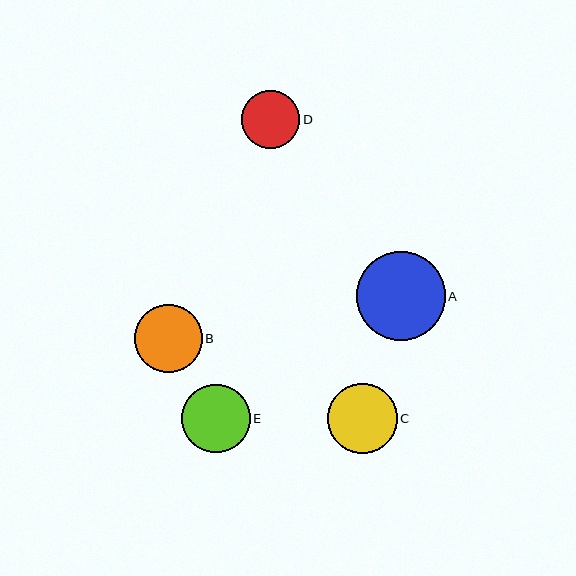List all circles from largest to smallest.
From largest to smallest: A, C, E, B, D.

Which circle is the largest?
Circle A is the largest with a size of approximately 89 pixels.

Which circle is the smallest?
Circle D is the smallest with a size of approximately 58 pixels.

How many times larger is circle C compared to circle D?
Circle C is approximately 1.2 times the size of circle D.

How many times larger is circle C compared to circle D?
Circle C is approximately 1.2 times the size of circle D.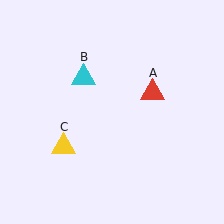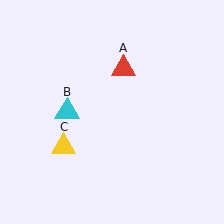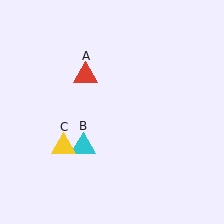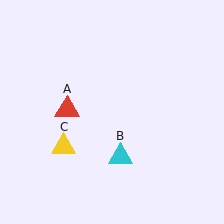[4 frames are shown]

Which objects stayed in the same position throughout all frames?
Yellow triangle (object C) remained stationary.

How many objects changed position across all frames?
2 objects changed position: red triangle (object A), cyan triangle (object B).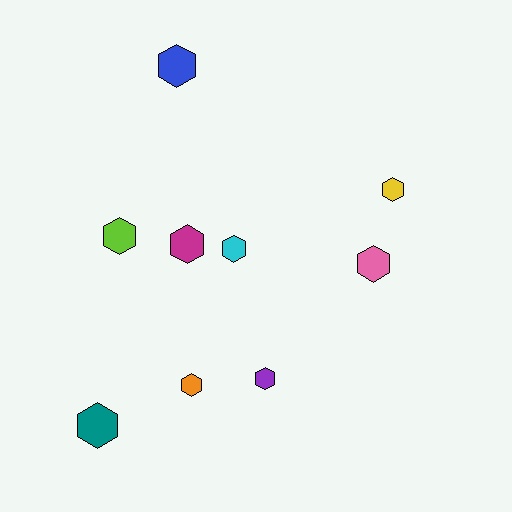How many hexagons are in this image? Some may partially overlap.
There are 9 hexagons.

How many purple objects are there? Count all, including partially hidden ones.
There is 1 purple object.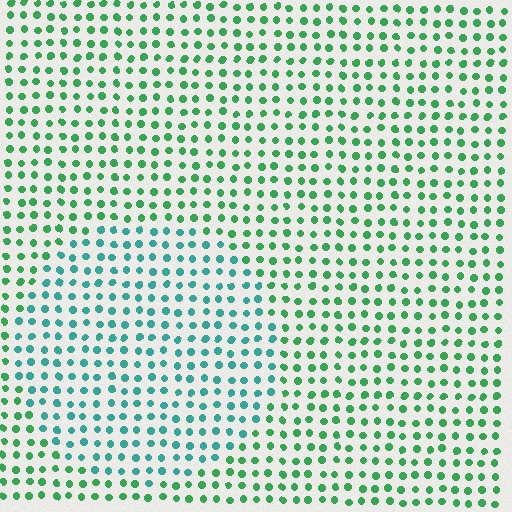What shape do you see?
I see a circle.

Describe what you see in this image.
The image is filled with small green elements in a uniform arrangement. A circle-shaped region is visible where the elements are tinted to a slightly different hue, forming a subtle color boundary.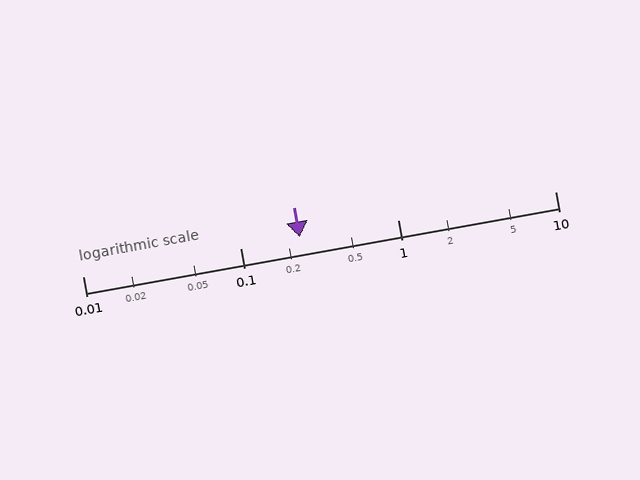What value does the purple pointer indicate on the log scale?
The pointer indicates approximately 0.24.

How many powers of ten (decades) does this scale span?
The scale spans 3 decades, from 0.01 to 10.